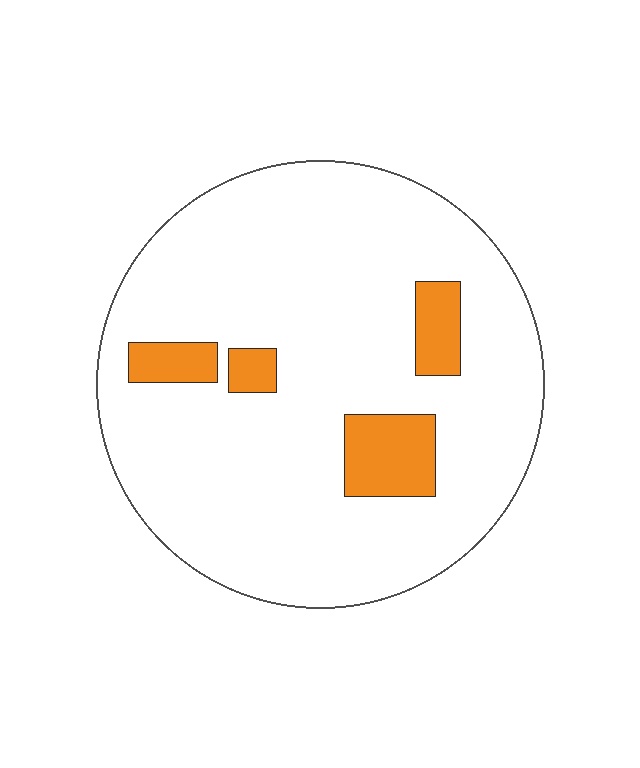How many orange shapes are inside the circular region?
4.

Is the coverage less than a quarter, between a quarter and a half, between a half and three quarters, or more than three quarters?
Less than a quarter.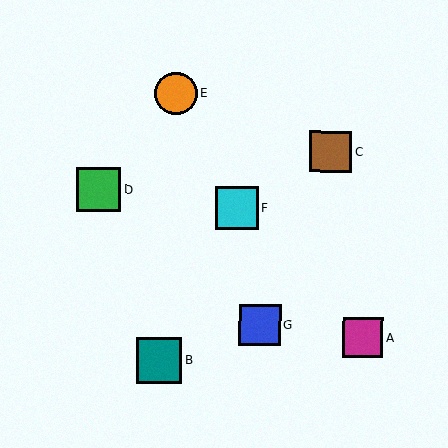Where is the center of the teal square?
The center of the teal square is at (159, 360).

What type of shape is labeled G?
Shape G is a blue square.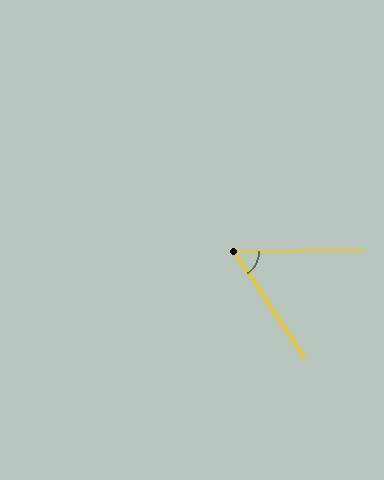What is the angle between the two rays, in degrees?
Approximately 57 degrees.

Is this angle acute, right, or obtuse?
It is acute.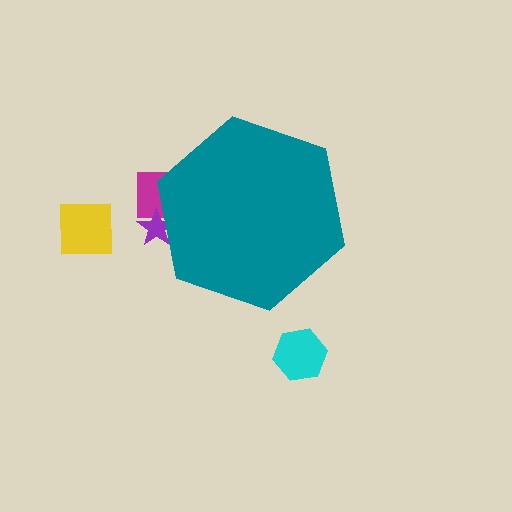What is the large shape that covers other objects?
A teal hexagon.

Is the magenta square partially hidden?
Yes, the magenta square is partially hidden behind the teal hexagon.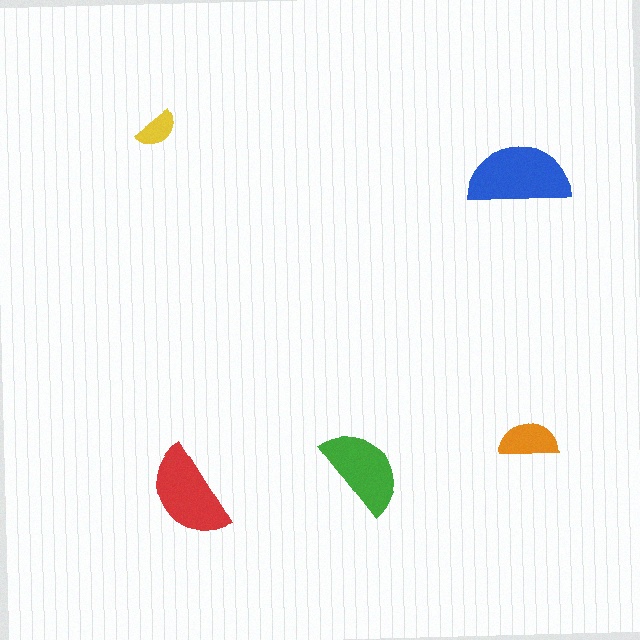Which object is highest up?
The yellow semicircle is topmost.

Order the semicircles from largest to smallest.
the blue one, the red one, the green one, the orange one, the yellow one.